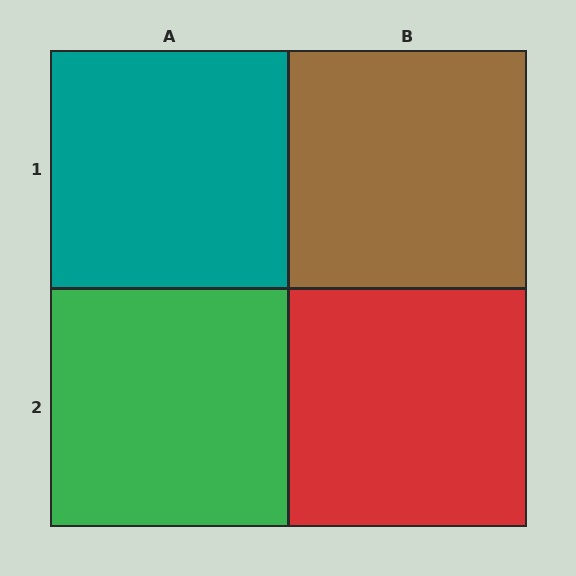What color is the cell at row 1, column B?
Brown.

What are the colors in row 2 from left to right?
Green, red.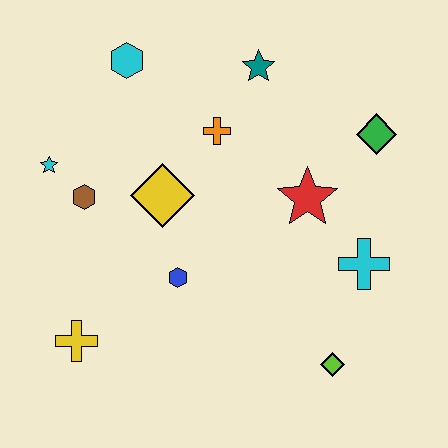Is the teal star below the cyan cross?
No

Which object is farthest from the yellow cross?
The green diamond is farthest from the yellow cross.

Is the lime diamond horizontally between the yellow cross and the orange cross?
No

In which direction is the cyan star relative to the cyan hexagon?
The cyan star is below the cyan hexagon.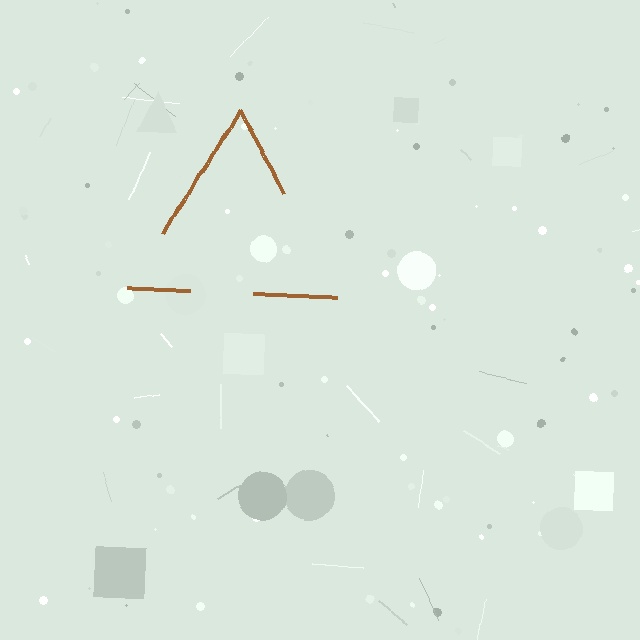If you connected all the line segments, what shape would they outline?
They would outline a triangle.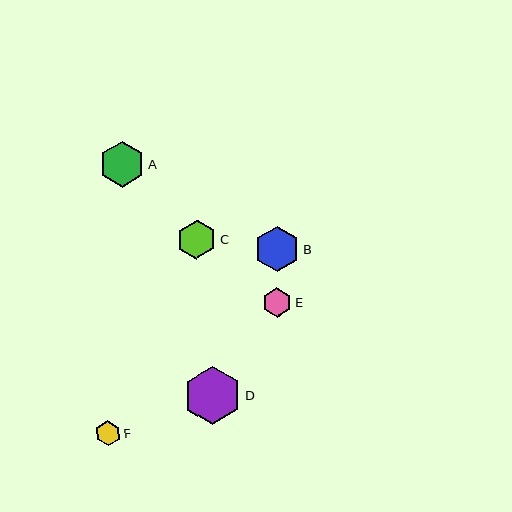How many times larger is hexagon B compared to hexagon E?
Hexagon B is approximately 1.5 times the size of hexagon E.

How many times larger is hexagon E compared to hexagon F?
Hexagon E is approximately 1.2 times the size of hexagon F.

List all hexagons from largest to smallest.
From largest to smallest: D, A, B, C, E, F.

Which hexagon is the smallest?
Hexagon F is the smallest with a size of approximately 24 pixels.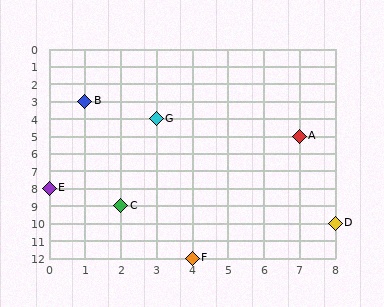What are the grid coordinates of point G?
Point G is at grid coordinates (3, 4).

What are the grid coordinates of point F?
Point F is at grid coordinates (4, 12).